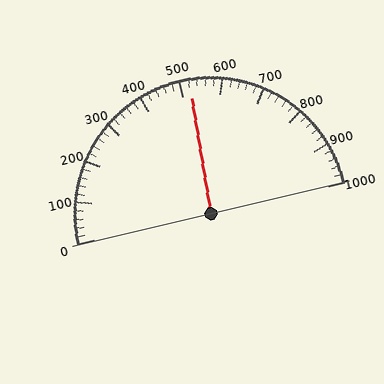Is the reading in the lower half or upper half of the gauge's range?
The reading is in the upper half of the range (0 to 1000).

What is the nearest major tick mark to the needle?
The nearest major tick mark is 500.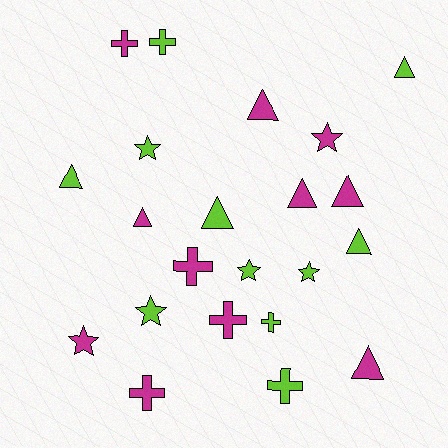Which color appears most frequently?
Magenta, with 11 objects.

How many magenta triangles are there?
There are 5 magenta triangles.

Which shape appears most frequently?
Triangle, with 9 objects.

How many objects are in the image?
There are 22 objects.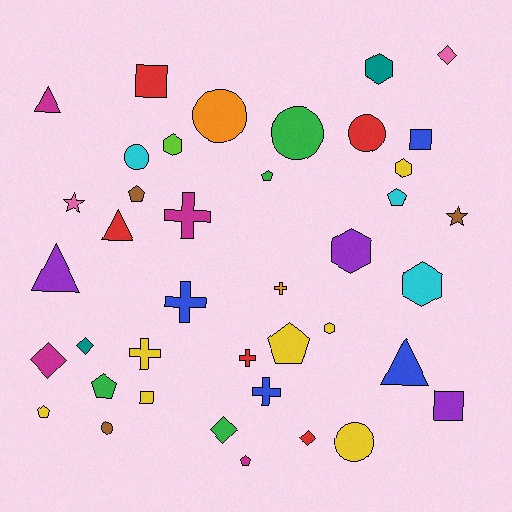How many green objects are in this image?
There are 4 green objects.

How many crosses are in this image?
There are 6 crosses.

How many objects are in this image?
There are 40 objects.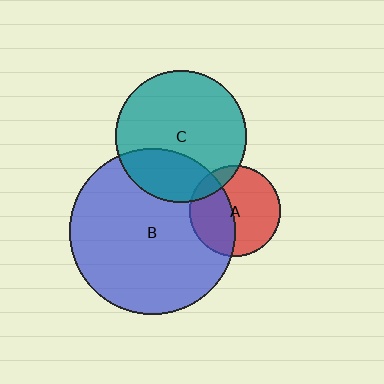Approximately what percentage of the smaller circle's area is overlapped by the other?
Approximately 25%.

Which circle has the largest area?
Circle B (blue).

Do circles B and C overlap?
Yes.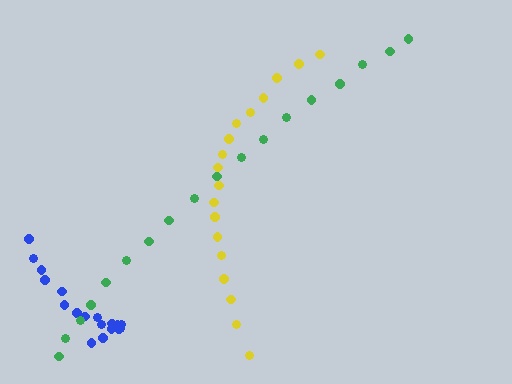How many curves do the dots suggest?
There are 3 distinct paths.